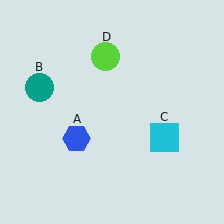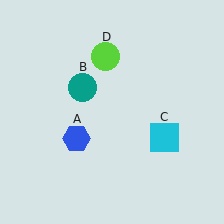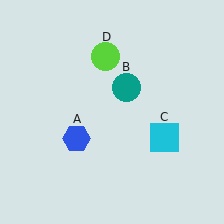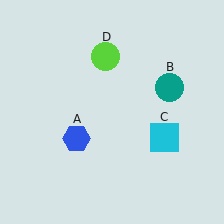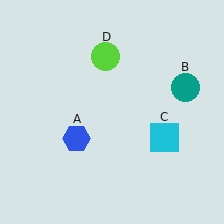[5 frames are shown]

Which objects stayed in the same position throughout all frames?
Blue hexagon (object A) and cyan square (object C) and lime circle (object D) remained stationary.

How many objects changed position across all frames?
1 object changed position: teal circle (object B).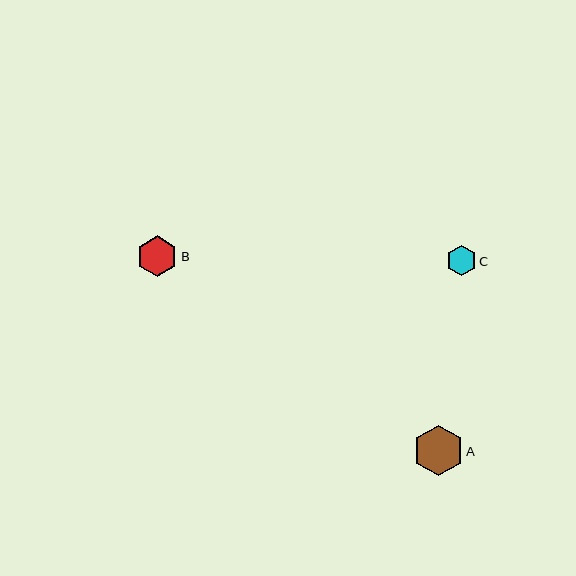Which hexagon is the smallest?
Hexagon C is the smallest with a size of approximately 30 pixels.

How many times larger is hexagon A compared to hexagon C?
Hexagon A is approximately 1.7 times the size of hexagon C.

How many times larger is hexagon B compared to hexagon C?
Hexagon B is approximately 1.4 times the size of hexagon C.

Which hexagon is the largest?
Hexagon A is the largest with a size of approximately 50 pixels.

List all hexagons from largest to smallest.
From largest to smallest: A, B, C.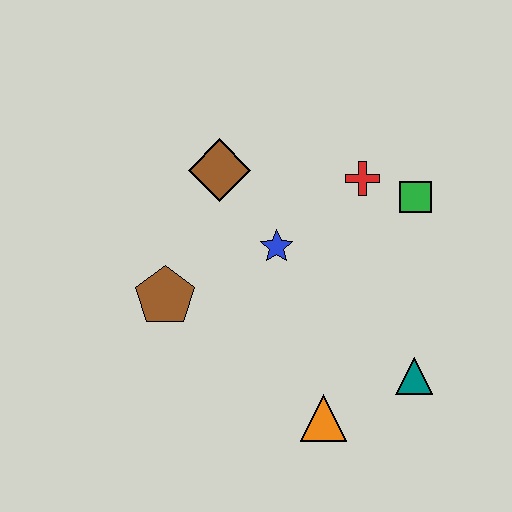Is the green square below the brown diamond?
Yes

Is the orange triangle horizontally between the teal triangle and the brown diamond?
Yes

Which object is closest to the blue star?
The brown diamond is closest to the blue star.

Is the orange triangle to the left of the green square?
Yes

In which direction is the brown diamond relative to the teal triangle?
The brown diamond is above the teal triangle.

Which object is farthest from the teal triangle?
The brown diamond is farthest from the teal triangle.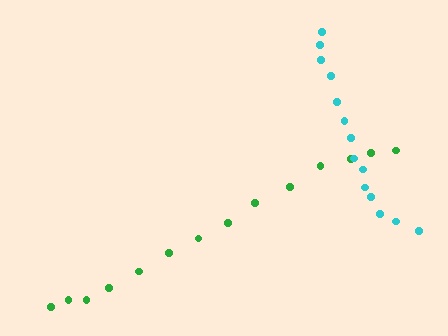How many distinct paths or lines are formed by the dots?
There are 2 distinct paths.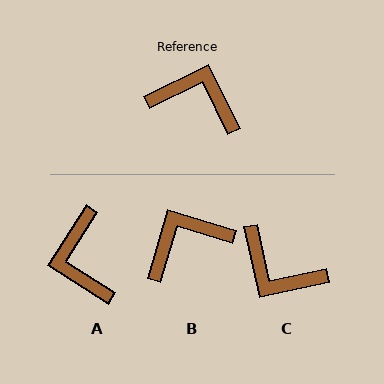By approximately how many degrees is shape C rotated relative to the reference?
Approximately 166 degrees counter-clockwise.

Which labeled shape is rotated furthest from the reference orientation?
C, about 166 degrees away.